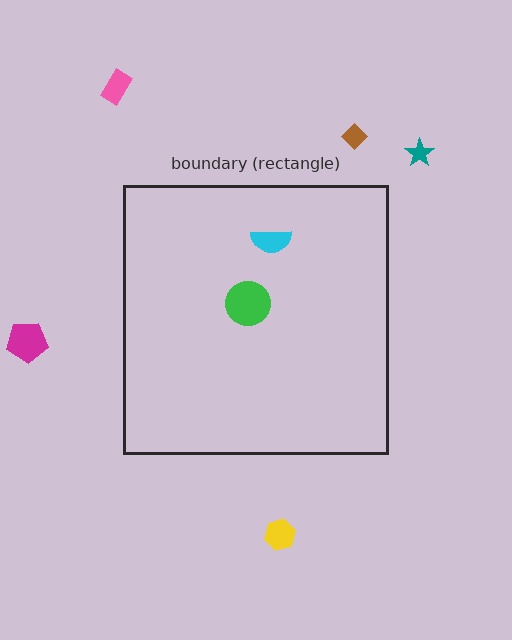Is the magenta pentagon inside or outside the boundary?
Outside.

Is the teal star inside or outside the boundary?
Outside.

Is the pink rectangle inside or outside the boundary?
Outside.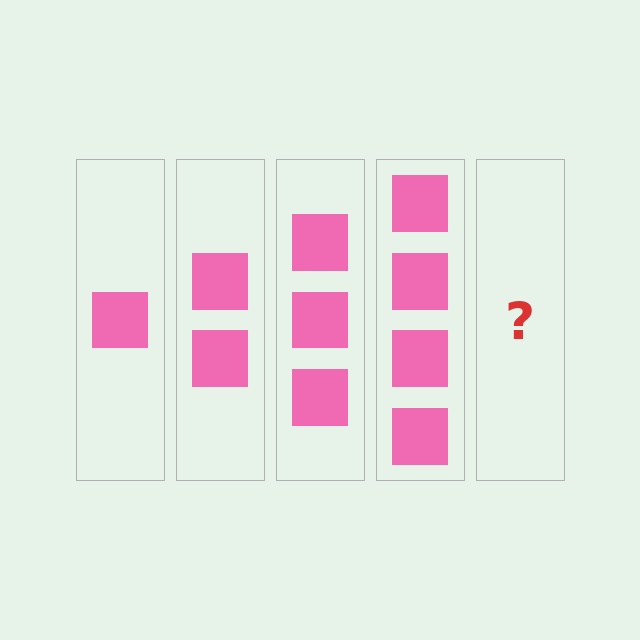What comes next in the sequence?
The next element should be 5 squares.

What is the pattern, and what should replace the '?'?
The pattern is that each step adds one more square. The '?' should be 5 squares.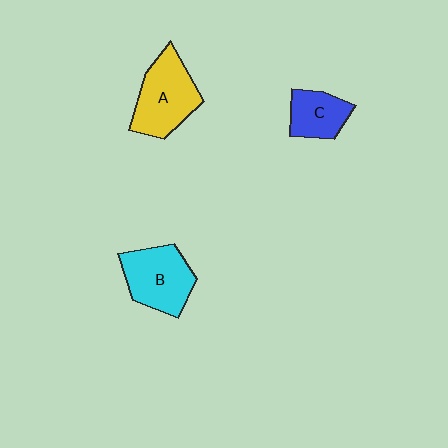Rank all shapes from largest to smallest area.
From largest to smallest: A (yellow), B (cyan), C (blue).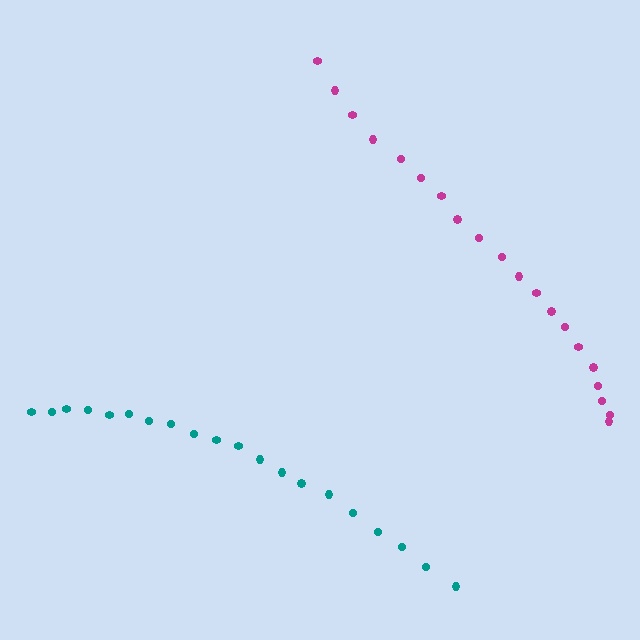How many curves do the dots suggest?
There are 2 distinct paths.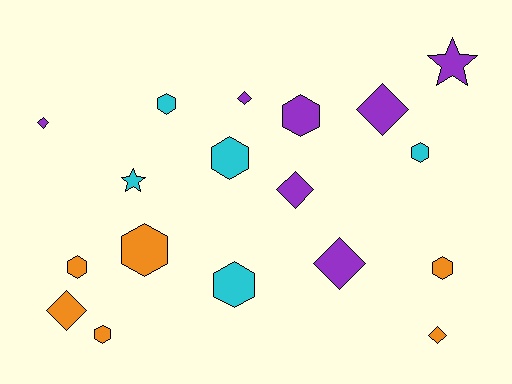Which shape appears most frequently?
Hexagon, with 9 objects.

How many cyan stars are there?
There is 1 cyan star.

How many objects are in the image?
There are 18 objects.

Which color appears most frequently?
Purple, with 7 objects.